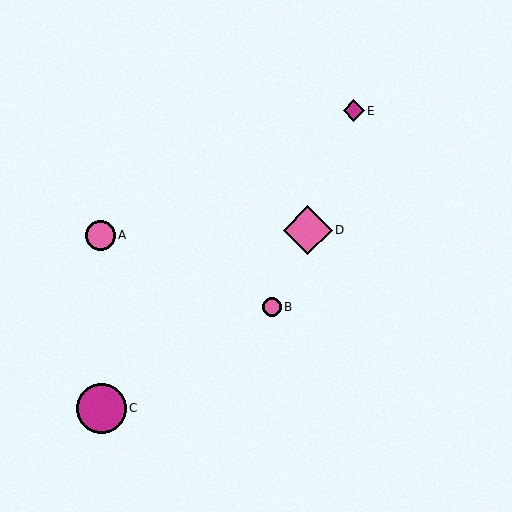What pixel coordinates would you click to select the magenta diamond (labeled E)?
Click at (354, 111) to select the magenta diamond E.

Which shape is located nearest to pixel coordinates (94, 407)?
The magenta circle (labeled C) at (102, 408) is nearest to that location.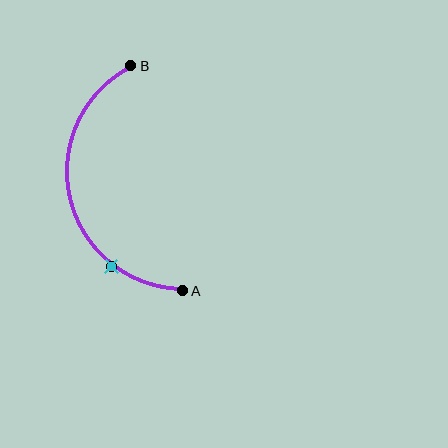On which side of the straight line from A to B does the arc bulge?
The arc bulges to the left of the straight line connecting A and B.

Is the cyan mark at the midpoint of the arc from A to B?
No. The cyan mark lies on the arc but is closer to endpoint A. The arc midpoint would be at the point on the curve equidistant along the arc from both A and B.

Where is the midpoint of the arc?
The arc midpoint is the point on the curve farthest from the straight line joining A and B. It sits to the left of that line.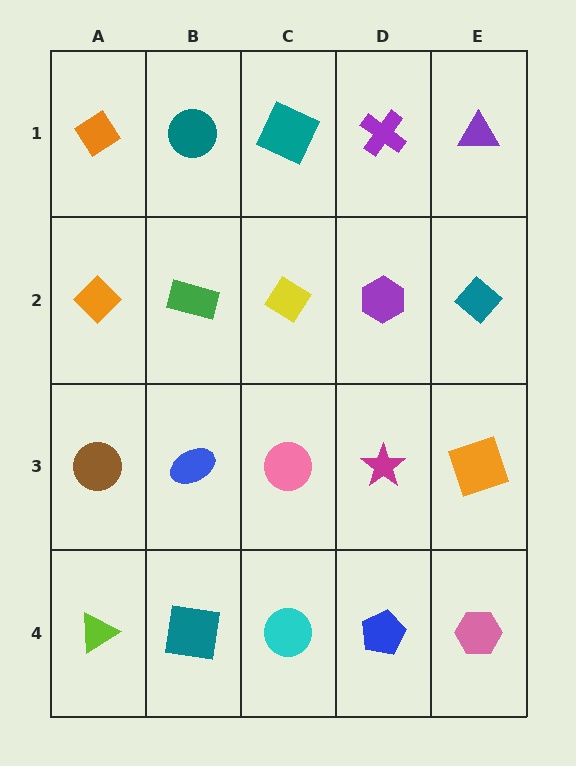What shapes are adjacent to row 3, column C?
A yellow diamond (row 2, column C), a cyan circle (row 4, column C), a blue ellipse (row 3, column B), a magenta star (row 3, column D).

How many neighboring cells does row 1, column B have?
3.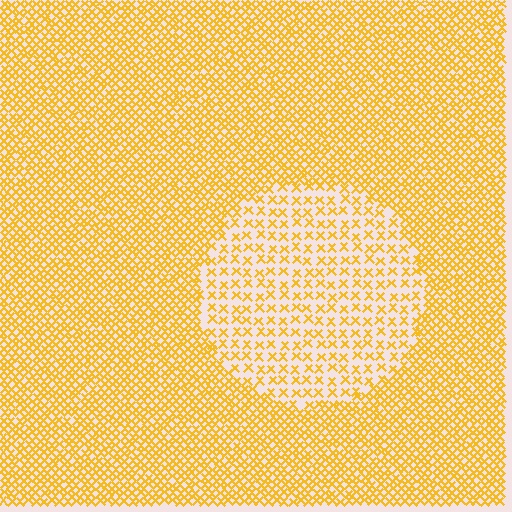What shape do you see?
I see a circle.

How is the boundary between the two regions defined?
The boundary is defined by a change in element density (approximately 2.3x ratio). All elements are the same color, size, and shape.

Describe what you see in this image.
The image contains small yellow elements arranged at two different densities. A circle-shaped region is visible where the elements are less densely packed than the surrounding area.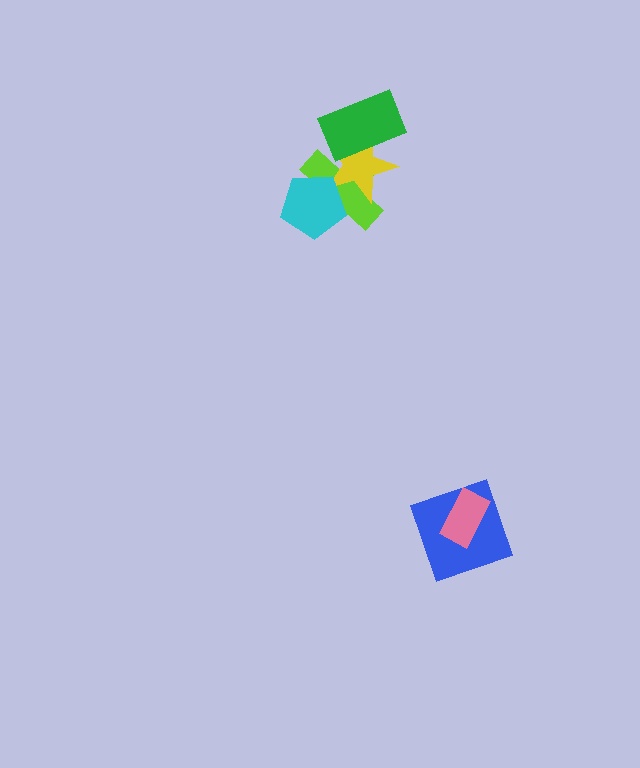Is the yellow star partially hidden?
Yes, it is partially covered by another shape.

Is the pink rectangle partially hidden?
No, no other shape covers it.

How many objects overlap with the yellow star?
3 objects overlap with the yellow star.